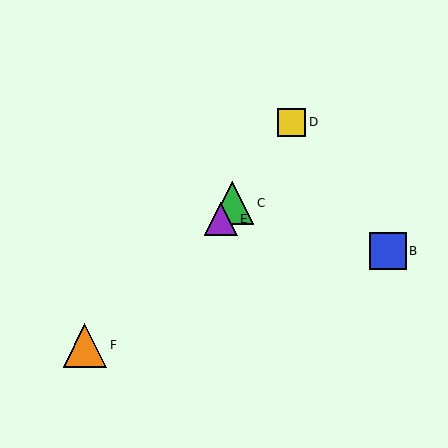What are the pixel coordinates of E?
Object E is at (221, 219).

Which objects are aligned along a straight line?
Objects A, C, D, E are aligned along a straight line.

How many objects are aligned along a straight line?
4 objects (A, C, D, E) are aligned along a straight line.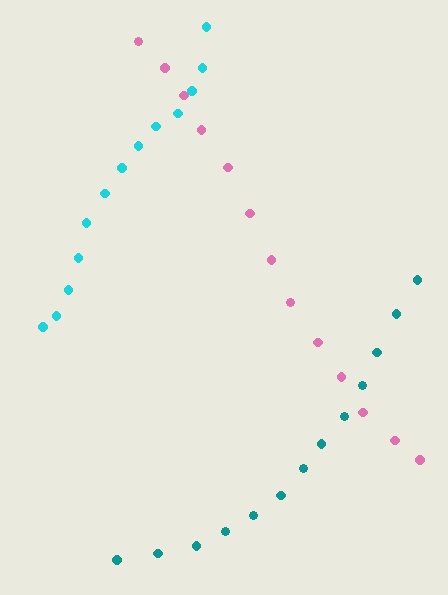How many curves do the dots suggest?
There are 3 distinct paths.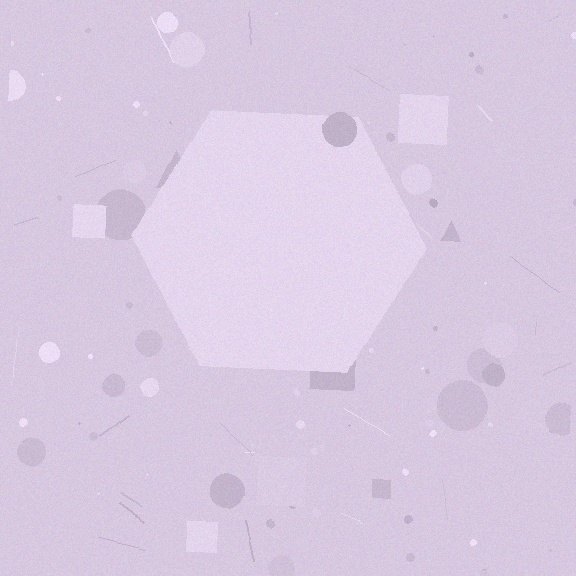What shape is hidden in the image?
A hexagon is hidden in the image.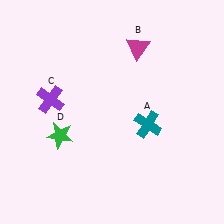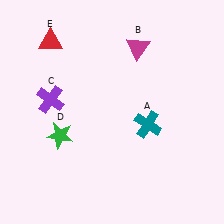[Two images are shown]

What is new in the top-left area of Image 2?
A red triangle (E) was added in the top-left area of Image 2.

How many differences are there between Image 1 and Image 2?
There is 1 difference between the two images.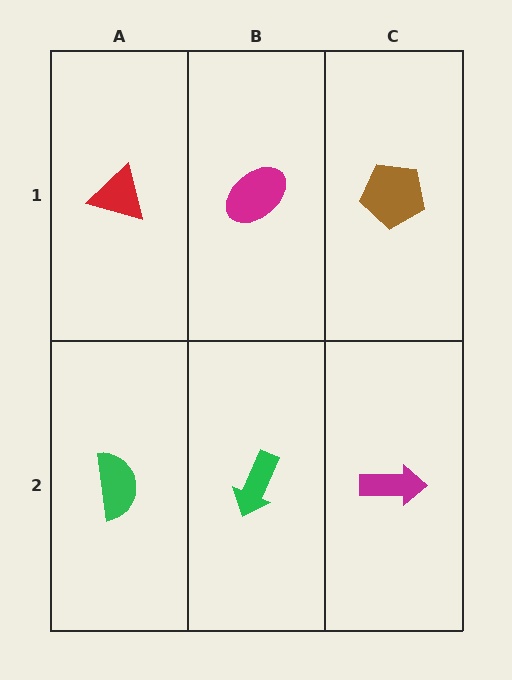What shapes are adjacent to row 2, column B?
A magenta ellipse (row 1, column B), a green semicircle (row 2, column A), a magenta arrow (row 2, column C).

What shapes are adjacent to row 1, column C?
A magenta arrow (row 2, column C), a magenta ellipse (row 1, column B).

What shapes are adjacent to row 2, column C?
A brown pentagon (row 1, column C), a green arrow (row 2, column B).